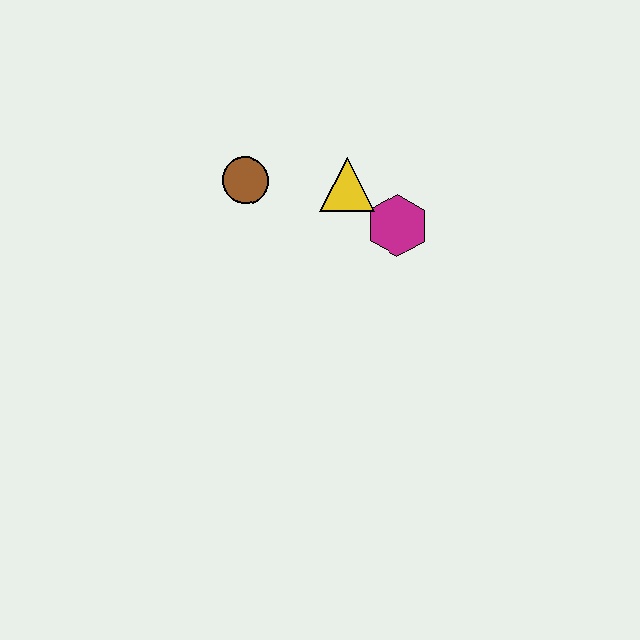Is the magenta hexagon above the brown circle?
No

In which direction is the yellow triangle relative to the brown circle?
The yellow triangle is to the right of the brown circle.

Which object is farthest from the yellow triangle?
The brown circle is farthest from the yellow triangle.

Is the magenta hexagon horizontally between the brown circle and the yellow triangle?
No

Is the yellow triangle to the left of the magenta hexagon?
Yes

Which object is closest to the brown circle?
The yellow triangle is closest to the brown circle.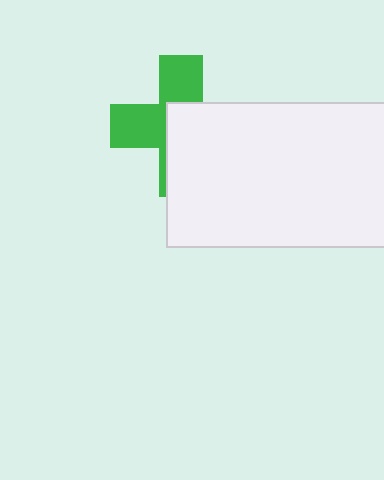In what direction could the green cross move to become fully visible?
The green cross could move toward the upper-left. That would shift it out from behind the white rectangle entirely.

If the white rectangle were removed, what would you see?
You would see the complete green cross.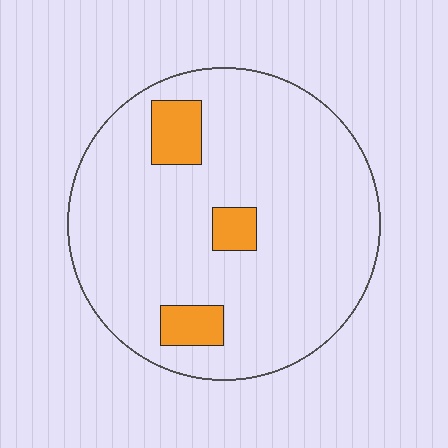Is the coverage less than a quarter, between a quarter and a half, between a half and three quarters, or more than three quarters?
Less than a quarter.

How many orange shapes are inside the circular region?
3.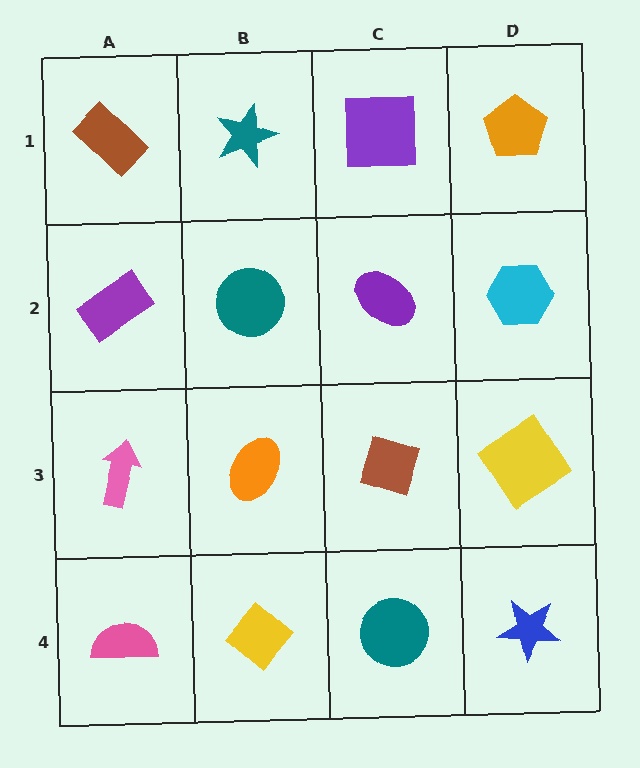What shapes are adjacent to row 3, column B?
A teal circle (row 2, column B), a yellow diamond (row 4, column B), a pink arrow (row 3, column A), a brown diamond (row 3, column C).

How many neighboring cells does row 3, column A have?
3.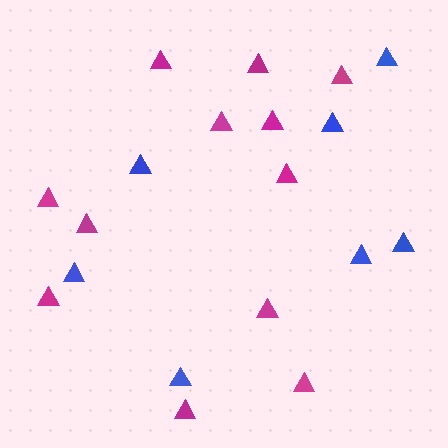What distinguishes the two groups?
There are 2 groups: one group of magenta triangles (12) and one group of blue triangles (7).